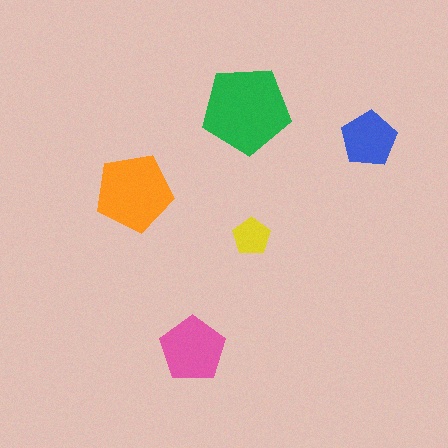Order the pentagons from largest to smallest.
the green one, the orange one, the pink one, the blue one, the yellow one.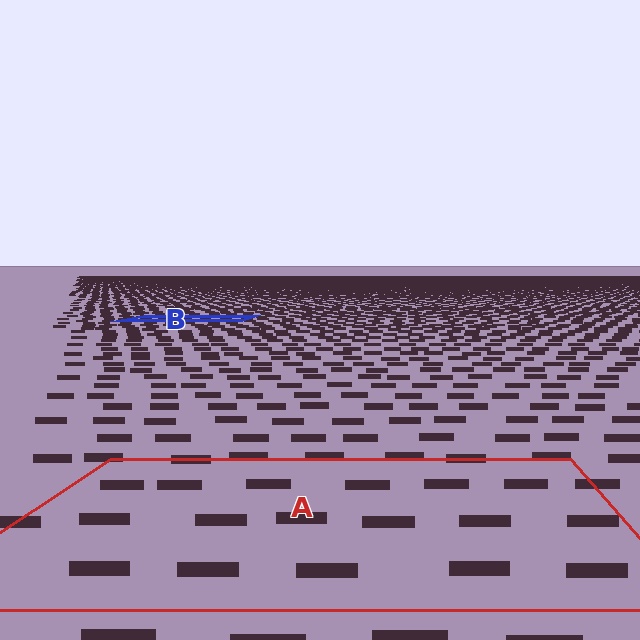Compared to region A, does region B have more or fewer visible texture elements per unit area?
Region B has more texture elements per unit area — they are packed more densely because it is farther away.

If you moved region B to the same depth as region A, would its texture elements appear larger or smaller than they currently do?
They would appear larger. At a closer depth, the same texture elements are projected at a bigger on-screen size.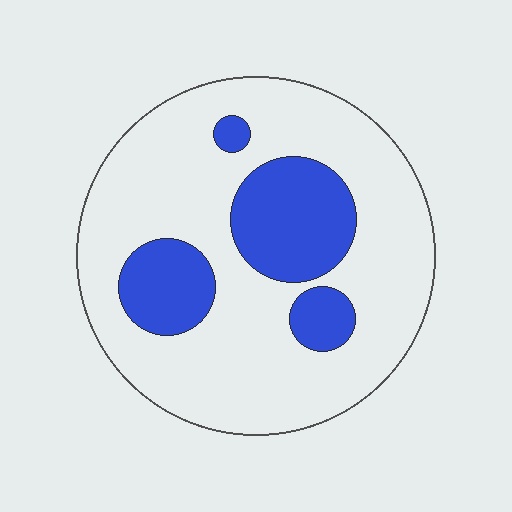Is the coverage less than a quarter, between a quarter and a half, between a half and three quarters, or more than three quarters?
Less than a quarter.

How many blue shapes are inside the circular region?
4.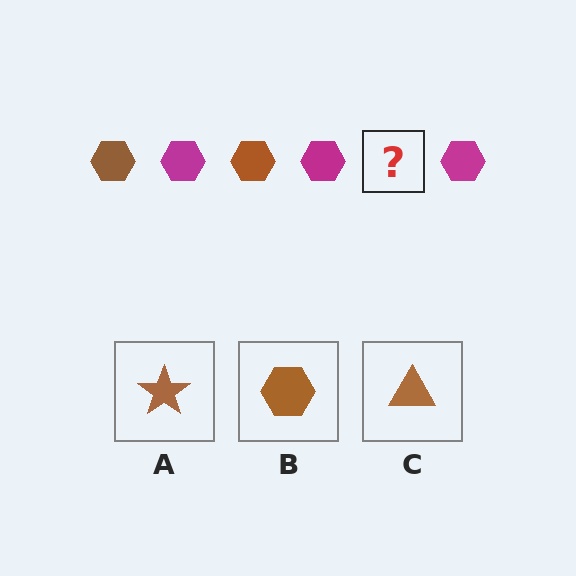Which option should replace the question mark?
Option B.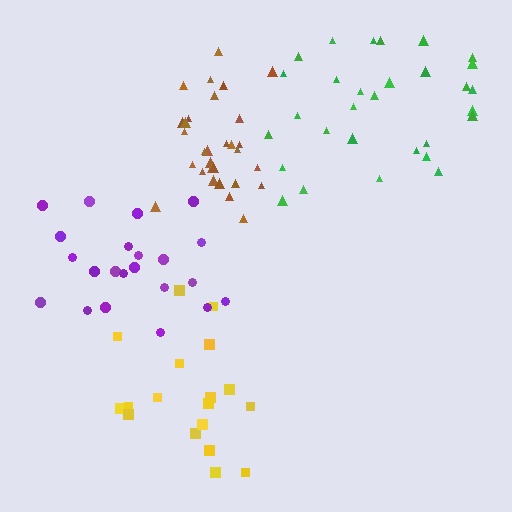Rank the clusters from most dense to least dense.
brown, purple, green, yellow.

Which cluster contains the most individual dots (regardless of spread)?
Brown (30).